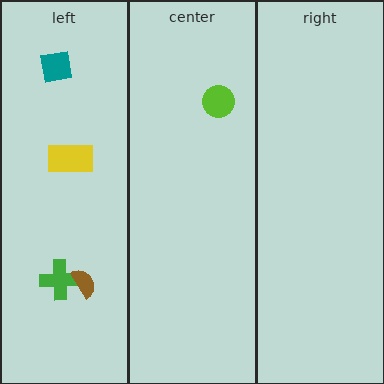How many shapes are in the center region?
1.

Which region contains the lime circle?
The center region.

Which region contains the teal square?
The left region.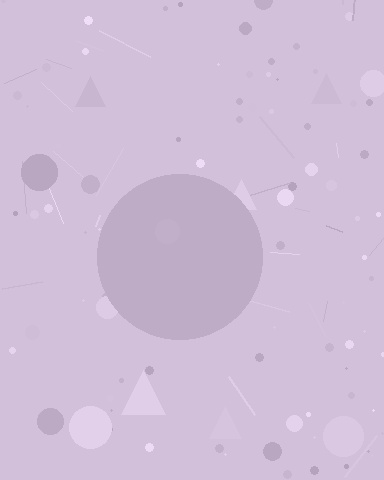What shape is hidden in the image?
A circle is hidden in the image.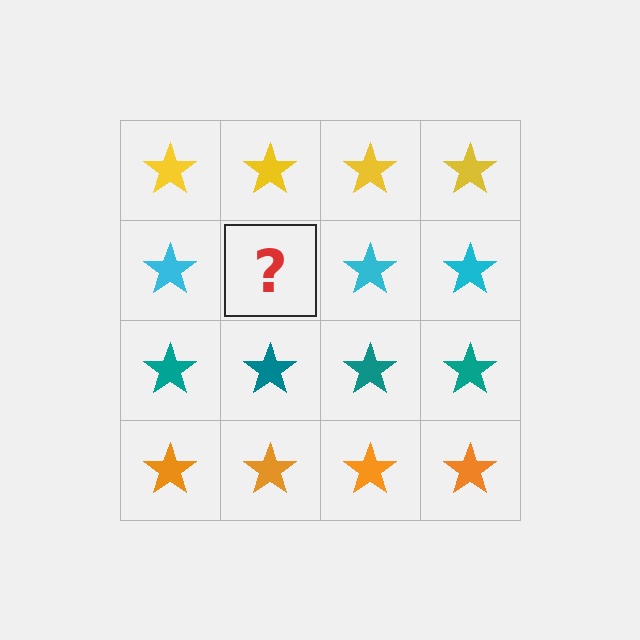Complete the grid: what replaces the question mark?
The question mark should be replaced with a cyan star.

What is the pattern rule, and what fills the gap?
The rule is that each row has a consistent color. The gap should be filled with a cyan star.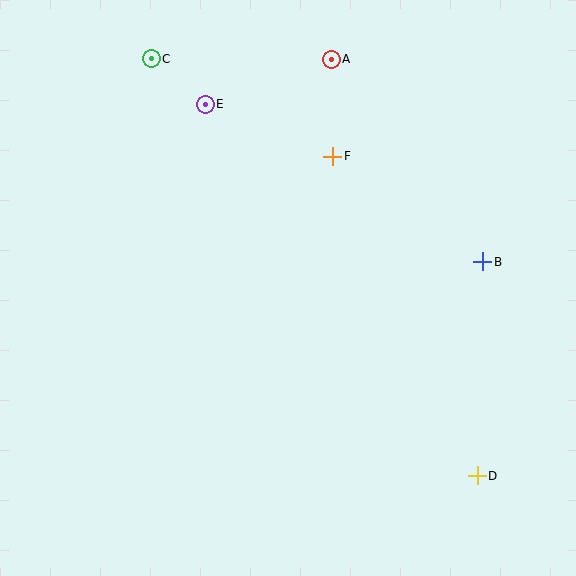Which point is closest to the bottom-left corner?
Point D is closest to the bottom-left corner.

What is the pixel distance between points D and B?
The distance between D and B is 214 pixels.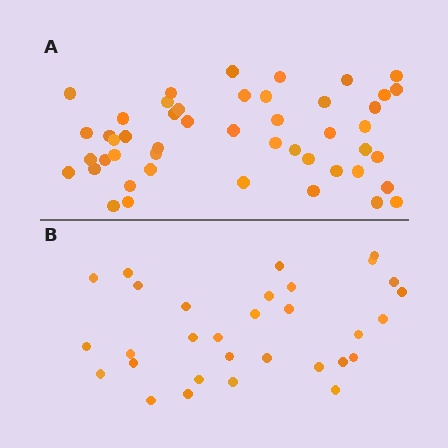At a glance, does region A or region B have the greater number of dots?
Region A (the top region) has more dots.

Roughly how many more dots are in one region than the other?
Region A has approximately 15 more dots than region B.